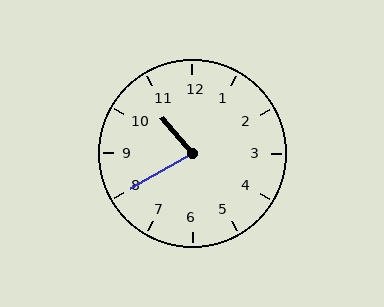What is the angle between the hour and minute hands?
Approximately 80 degrees.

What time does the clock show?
10:40.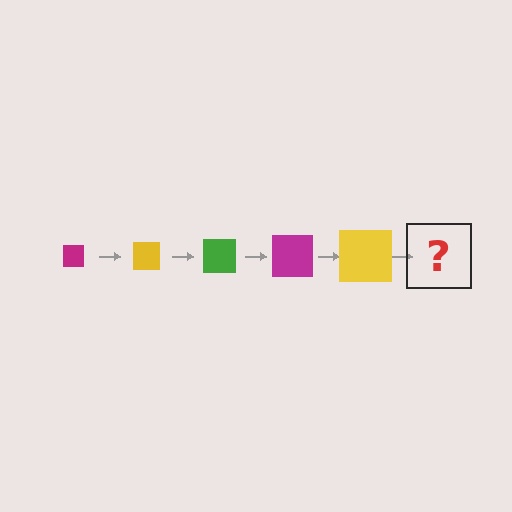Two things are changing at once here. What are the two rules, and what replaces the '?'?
The two rules are that the square grows larger each step and the color cycles through magenta, yellow, and green. The '?' should be a green square, larger than the previous one.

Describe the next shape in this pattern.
It should be a green square, larger than the previous one.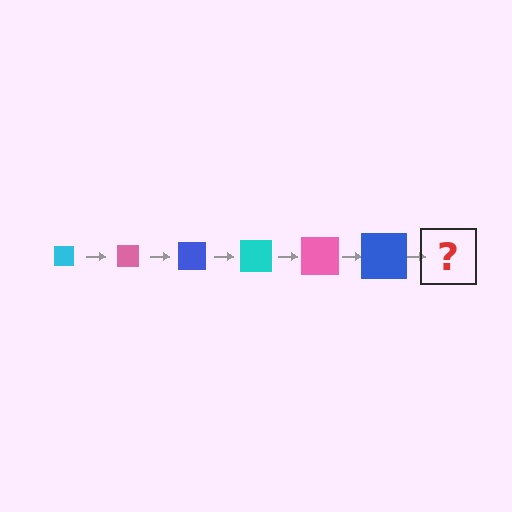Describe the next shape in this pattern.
It should be a cyan square, larger than the previous one.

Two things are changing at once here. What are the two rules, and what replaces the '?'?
The two rules are that the square grows larger each step and the color cycles through cyan, pink, and blue. The '?' should be a cyan square, larger than the previous one.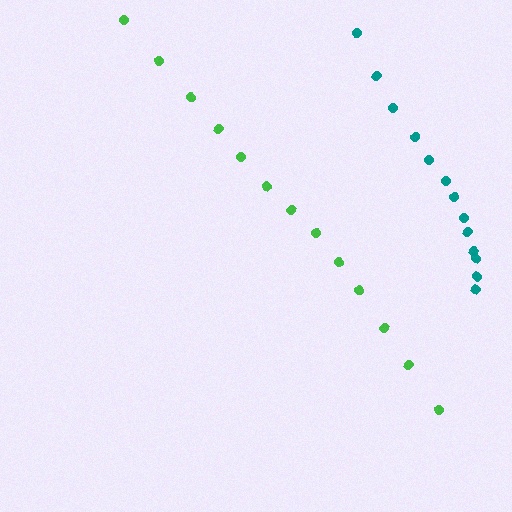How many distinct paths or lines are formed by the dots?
There are 2 distinct paths.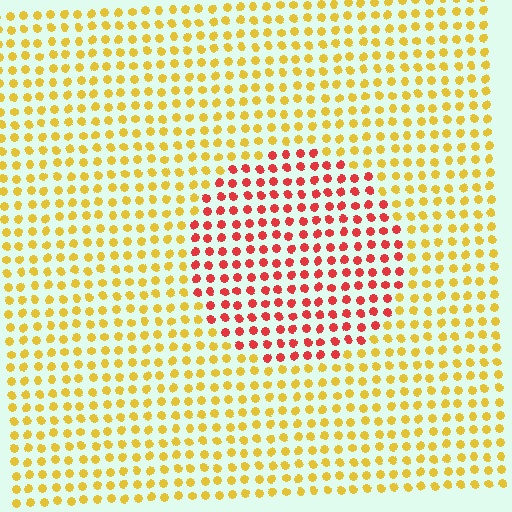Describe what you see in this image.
The image is filled with small yellow elements in a uniform arrangement. A circle-shaped region is visible where the elements are tinted to a slightly different hue, forming a subtle color boundary.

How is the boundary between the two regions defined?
The boundary is defined purely by a slight shift in hue (about 52 degrees). Spacing, size, and orientation are identical on both sides.